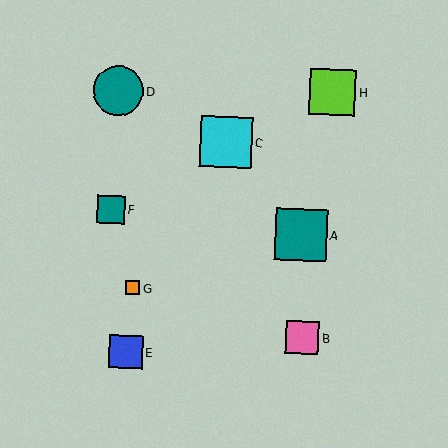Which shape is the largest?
The teal square (labeled A) is the largest.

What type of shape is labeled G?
Shape G is an orange square.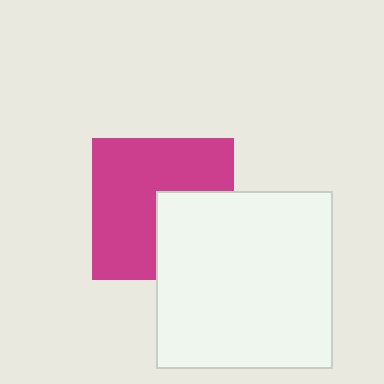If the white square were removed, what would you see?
You would see the complete magenta square.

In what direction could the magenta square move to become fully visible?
The magenta square could move toward the upper-left. That would shift it out from behind the white square entirely.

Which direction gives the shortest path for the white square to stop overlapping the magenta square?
Moving toward the lower-right gives the shortest separation.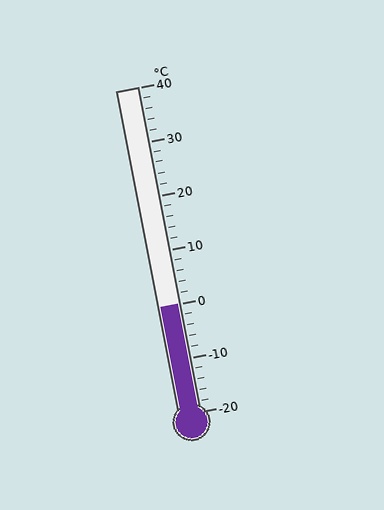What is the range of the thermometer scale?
The thermometer scale ranges from -20°C to 40°C.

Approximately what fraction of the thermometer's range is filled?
The thermometer is filled to approximately 35% of its range.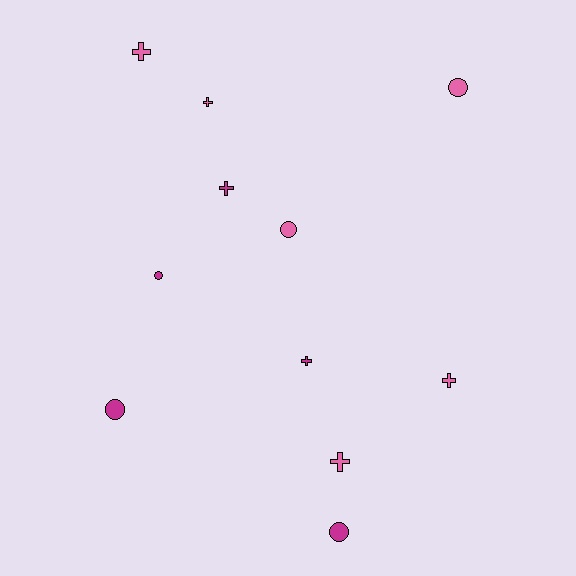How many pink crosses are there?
There are 4 pink crosses.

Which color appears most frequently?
Pink, with 6 objects.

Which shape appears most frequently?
Cross, with 6 objects.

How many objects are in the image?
There are 11 objects.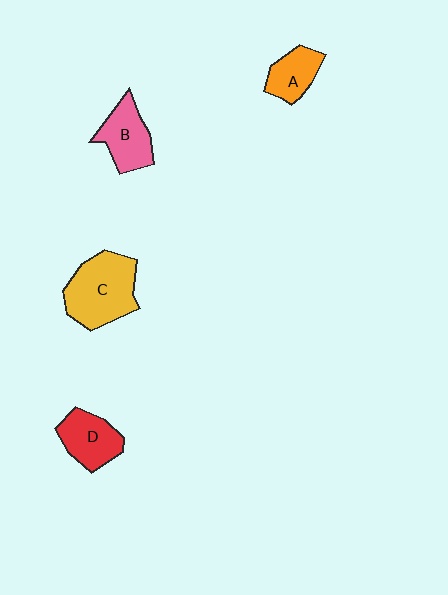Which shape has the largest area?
Shape C (yellow).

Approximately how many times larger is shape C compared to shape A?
Approximately 2.0 times.